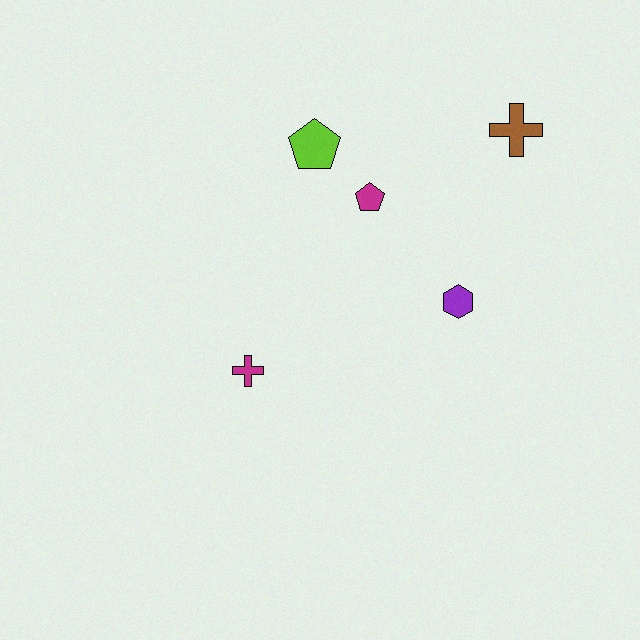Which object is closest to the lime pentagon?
The magenta pentagon is closest to the lime pentagon.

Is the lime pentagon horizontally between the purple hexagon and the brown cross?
No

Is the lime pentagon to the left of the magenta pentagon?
Yes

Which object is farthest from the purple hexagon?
The magenta cross is farthest from the purple hexagon.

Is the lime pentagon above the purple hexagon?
Yes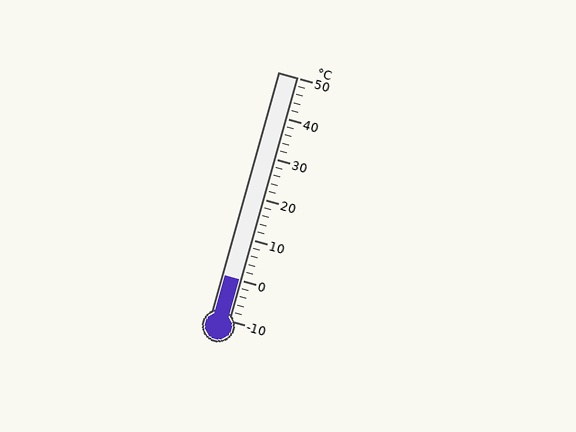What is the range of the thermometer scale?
The thermometer scale ranges from -10°C to 50°C.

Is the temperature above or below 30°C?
The temperature is below 30°C.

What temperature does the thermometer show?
The thermometer shows approximately 0°C.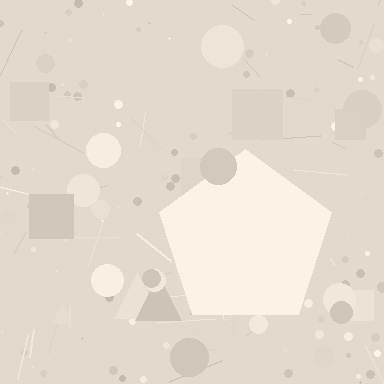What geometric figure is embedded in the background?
A pentagon is embedded in the background.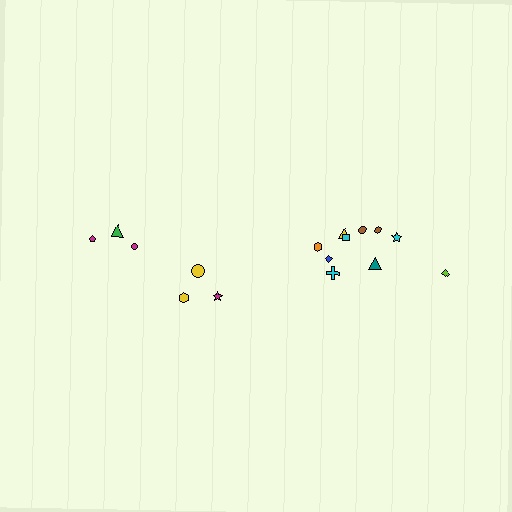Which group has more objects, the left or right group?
The right group.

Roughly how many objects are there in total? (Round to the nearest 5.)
Roughly 15 objects in total.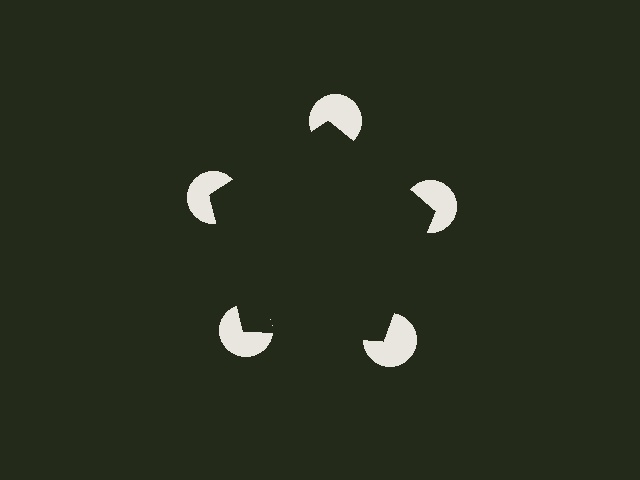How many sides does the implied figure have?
5 sides.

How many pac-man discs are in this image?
There are 5 — one at each vertex of the illusory pentagon.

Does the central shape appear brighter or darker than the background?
It typically appears slightly darker than the background, even though no actual brightness change is drawn.